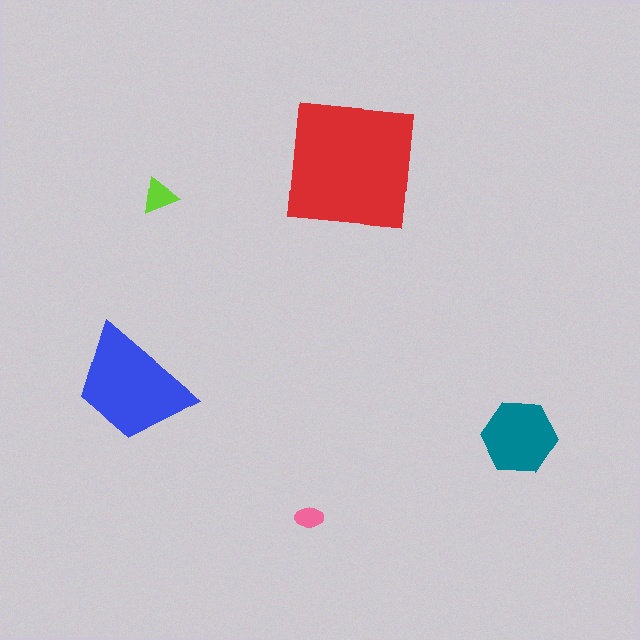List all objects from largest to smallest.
The red square, the blue trapezoid, the teal hexagon, the lime triangle, the pink ellipse.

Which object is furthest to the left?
The blue trapezoid is leftmost.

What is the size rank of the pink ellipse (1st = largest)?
5th.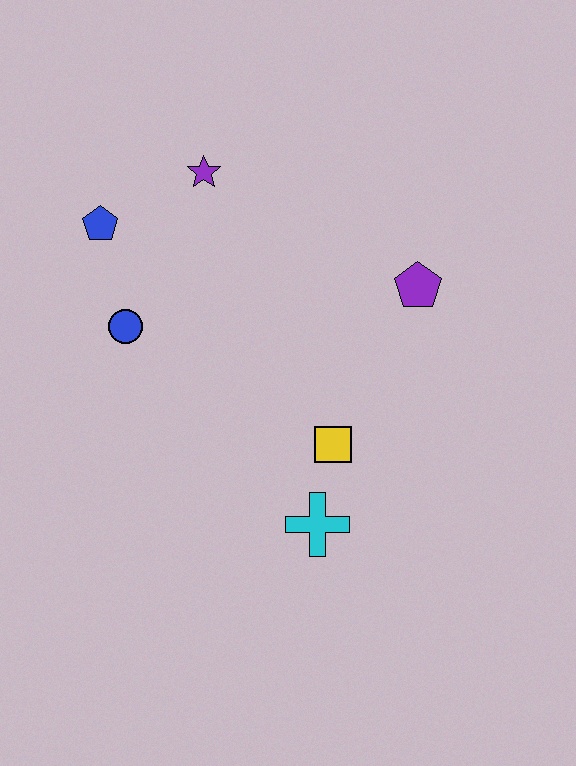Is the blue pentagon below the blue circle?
No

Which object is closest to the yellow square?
The cyan cross is closest to the yellow square.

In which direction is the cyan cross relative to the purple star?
The cyan cross is below the purple star.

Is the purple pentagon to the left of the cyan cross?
No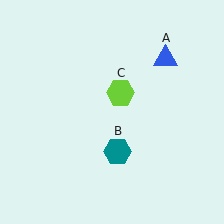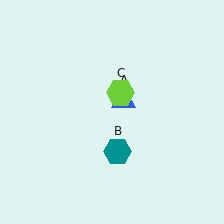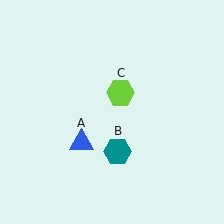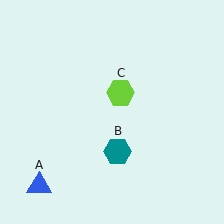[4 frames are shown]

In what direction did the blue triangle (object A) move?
The blue triangle (object A) moved down and to the left.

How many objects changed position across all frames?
1 object changed position: blue triangle (object A).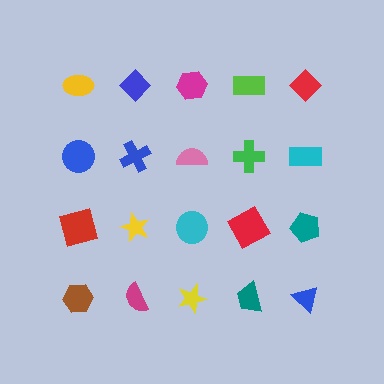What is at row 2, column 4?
A green cross.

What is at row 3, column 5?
A teal pentagon.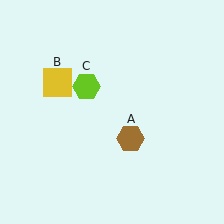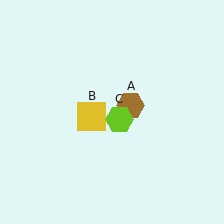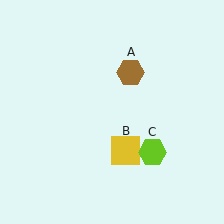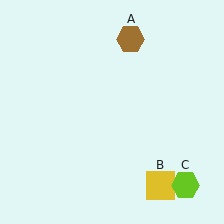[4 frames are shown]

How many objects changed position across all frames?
3 objects changed position: brown hexagon (object A), yellow square (object B), lime hexagon (object C).